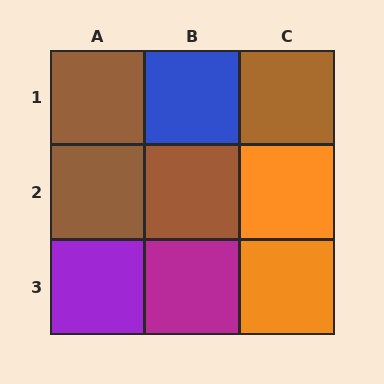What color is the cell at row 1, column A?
Brown.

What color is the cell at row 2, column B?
Brown.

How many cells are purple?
1 cell is purple.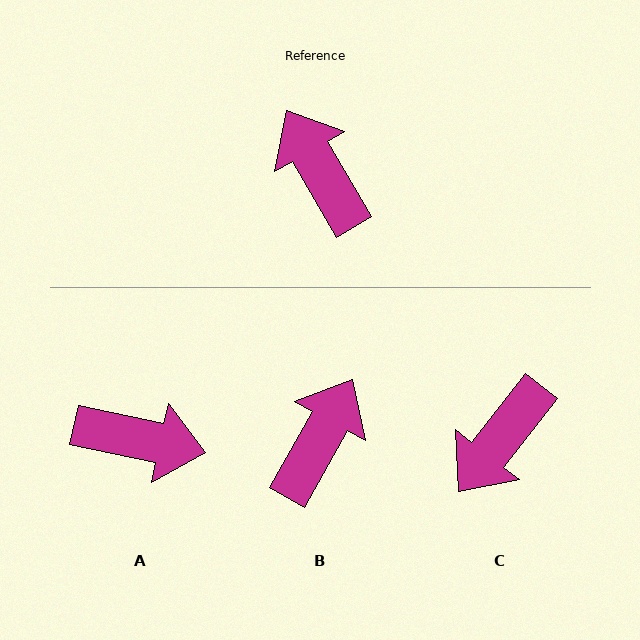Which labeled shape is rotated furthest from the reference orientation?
A, about 132 degrees away.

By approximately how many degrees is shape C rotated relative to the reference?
Approximately 112 degrees counter-clockwise.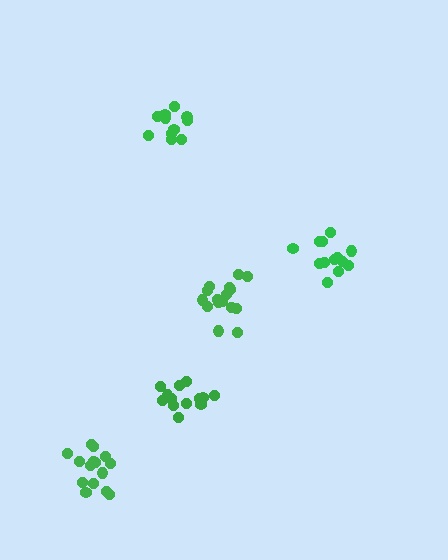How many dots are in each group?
Group 1: 13 dots, Group 2: 16 dots, Group 3: 15 dots, Group 4: 11 dots, Group 5: 13 dots (68 total).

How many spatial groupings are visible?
There are 5 spatial groupings.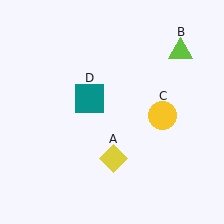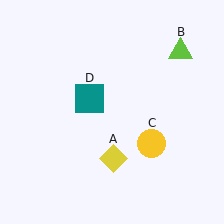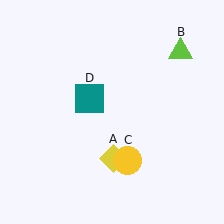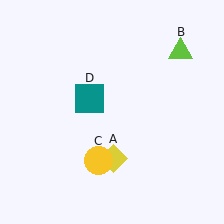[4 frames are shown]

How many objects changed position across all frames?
1 object changed position: yellow circle (object C).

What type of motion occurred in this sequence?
The yellow circle (object C) rotated clockwise around the center of the scene.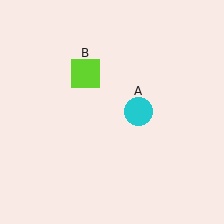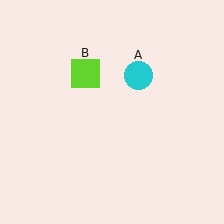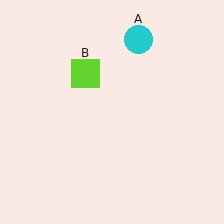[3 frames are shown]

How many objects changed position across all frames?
1 object changed position: cyan circle (object A).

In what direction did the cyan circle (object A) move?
The cyan circle (object A) moved up.